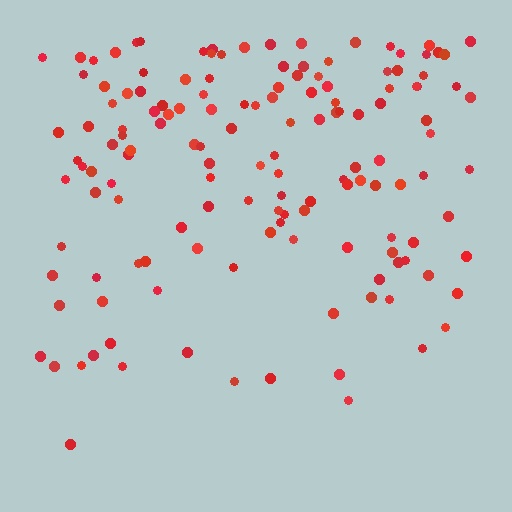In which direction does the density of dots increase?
From bottom to top, with the top side densest.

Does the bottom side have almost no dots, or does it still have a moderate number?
Still a moderate number, just noticeably fewer than the top.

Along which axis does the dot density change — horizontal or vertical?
Vertical.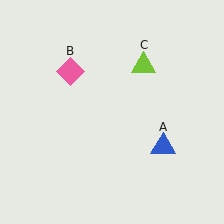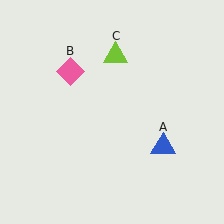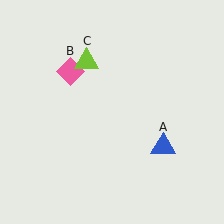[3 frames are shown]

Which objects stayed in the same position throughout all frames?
Blue triangle (object A) and pink diamond (object B) remained stationary.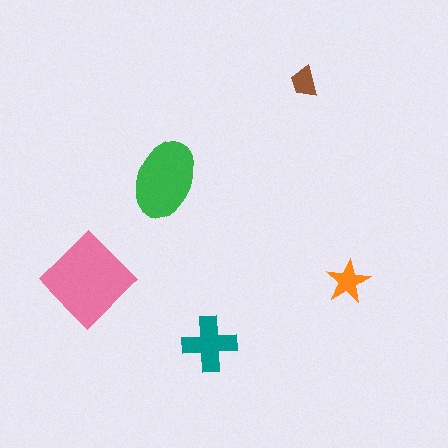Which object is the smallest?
The brown trapezoid.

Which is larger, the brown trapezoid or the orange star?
The orange star.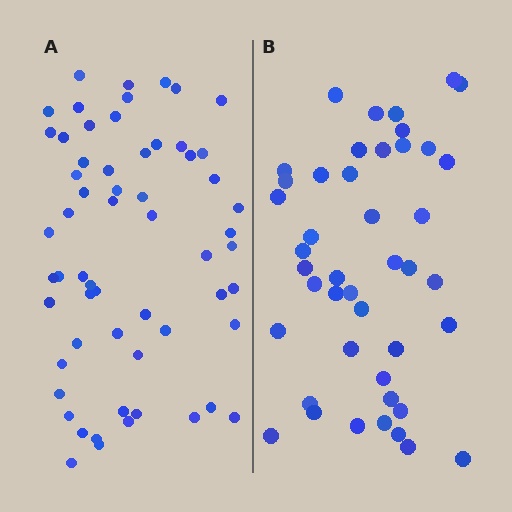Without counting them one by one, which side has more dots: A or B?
Region A (the left region) has more dots.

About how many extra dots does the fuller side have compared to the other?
Region A has approximately 15 more dots than region B.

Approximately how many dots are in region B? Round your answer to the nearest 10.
About 40 dots. (The exact count is 44, which rounds to 40.)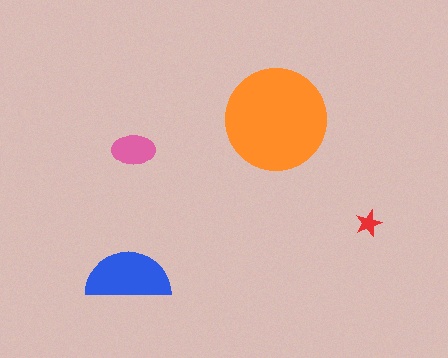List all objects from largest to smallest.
The orange circle, the blue semicircle, the pink ellipse, the red star.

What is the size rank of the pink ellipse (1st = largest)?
3rd.